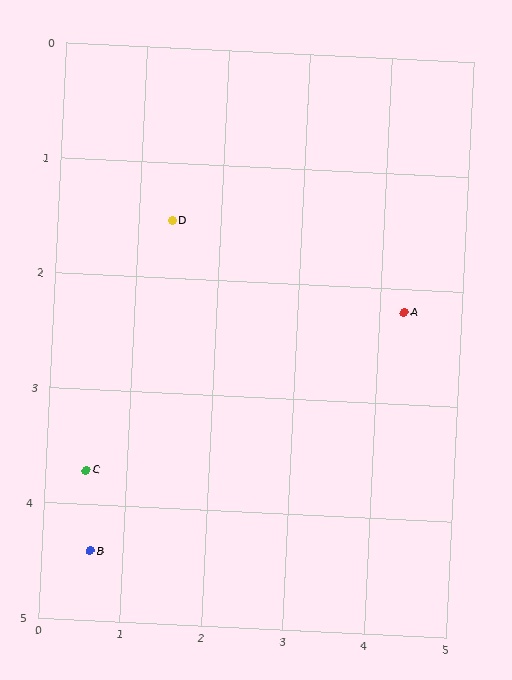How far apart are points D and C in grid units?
Points D and C are about 2.4 grid units apart.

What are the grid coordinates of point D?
Point D is at approximately (1.4, 1.5).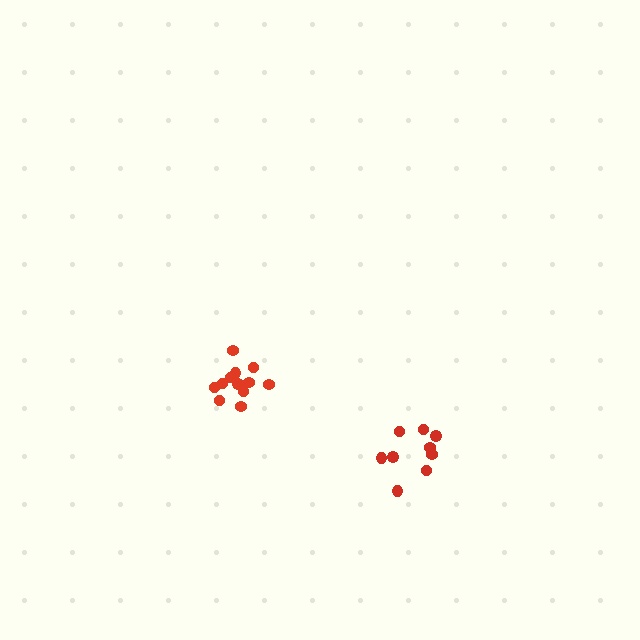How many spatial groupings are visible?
There are 2 spatial groupings.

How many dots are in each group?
Group 1: 12 dots, Group 2: 9 dots (21 total).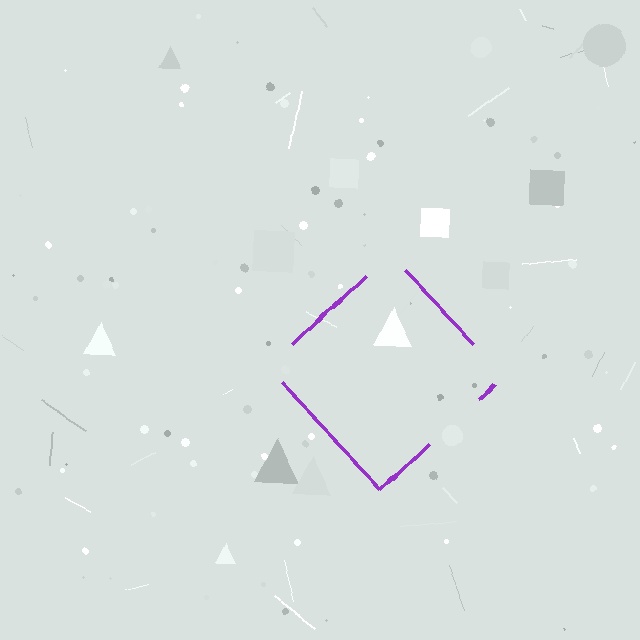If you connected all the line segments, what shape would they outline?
They would outline a diamond.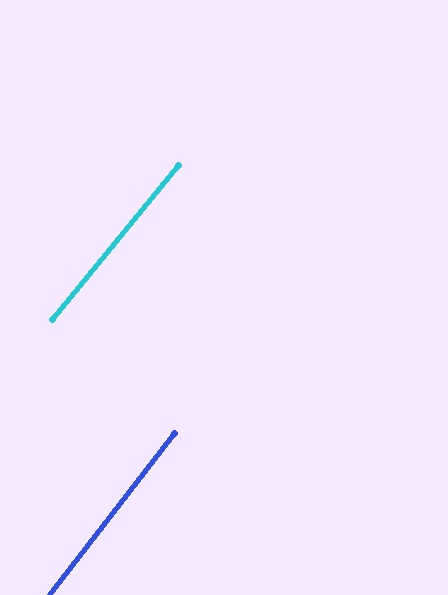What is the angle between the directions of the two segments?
Approximately 2 degrees.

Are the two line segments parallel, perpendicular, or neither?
Parallel — their directions differ by only 1.6°.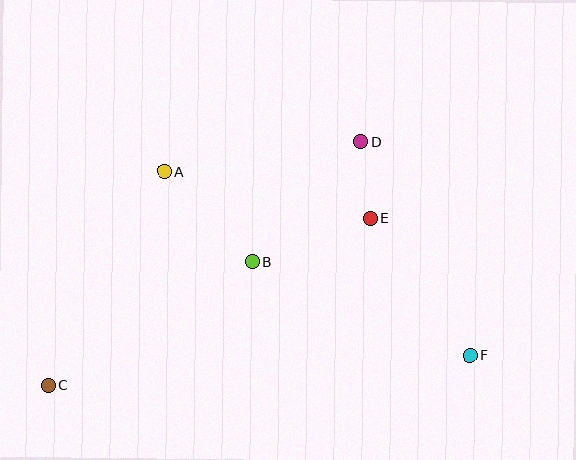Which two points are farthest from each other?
Points C and F are farthest from each other.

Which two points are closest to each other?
Points D and E are closest to each other.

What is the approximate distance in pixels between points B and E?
The distance between B and E is approximately 126 pixels.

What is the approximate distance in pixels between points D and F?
The distance between D and F is approximately 240 pixels.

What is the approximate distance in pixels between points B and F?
The distance between B and F is approximately 237 pixels.